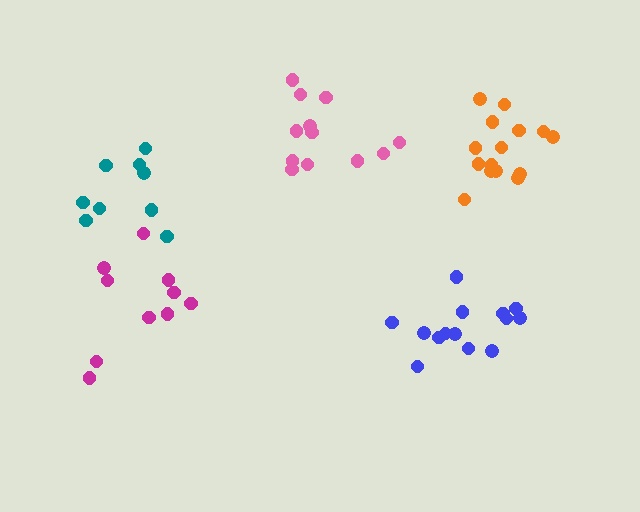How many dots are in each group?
Group 1: 15 dots, Group 2: 12 dots, Group 3: 14 dots, Group 4: 10 dots, Group 5: 9 dots (60 total).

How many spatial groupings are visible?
There are 5 spatial groupings.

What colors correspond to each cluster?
The clusters are colored: orange, pink, blue, magenta, teal.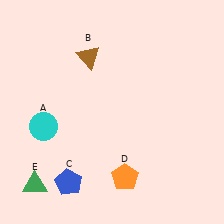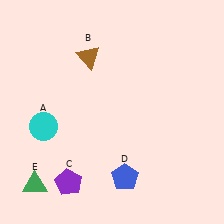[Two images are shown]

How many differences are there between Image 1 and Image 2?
There are 2 differences between the two images.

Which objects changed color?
C changed from blue to purple. D changed from orange to blue.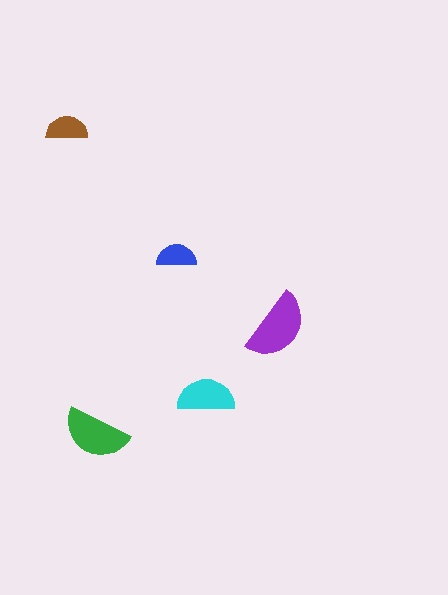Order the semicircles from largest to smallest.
the purple one, the green one, the cyan one, the brown one, the blue one.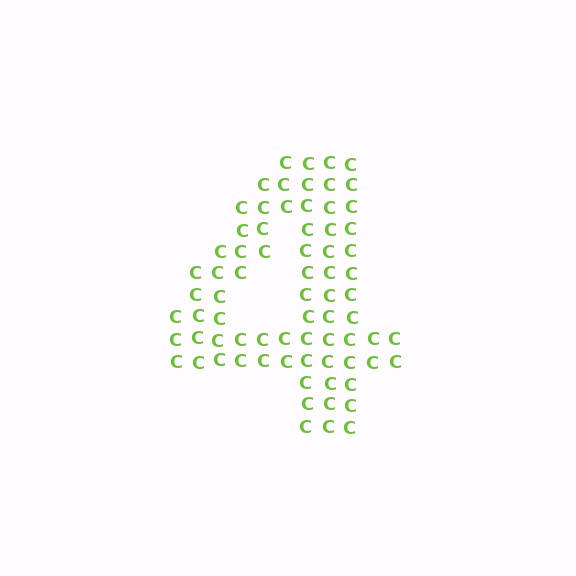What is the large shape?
The large shape is the digit 4.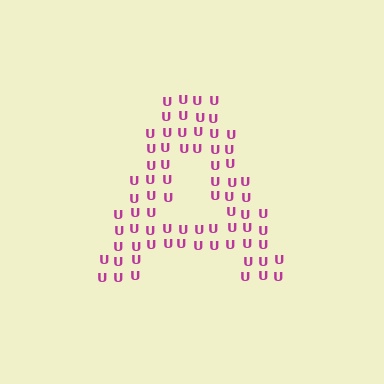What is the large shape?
The large shape is the letter A.